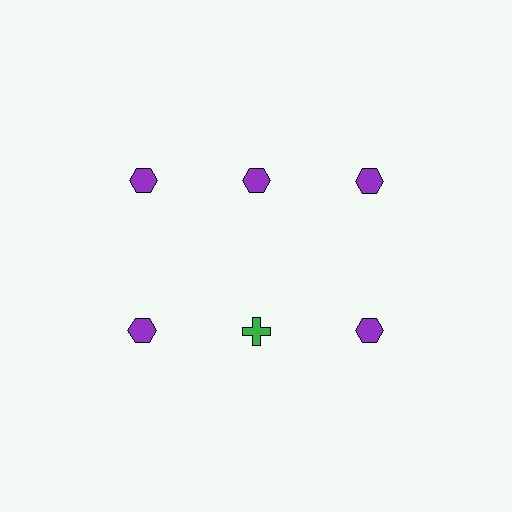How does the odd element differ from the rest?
It differs in both color (green instead of purple) and shape (cross instead of hexagon).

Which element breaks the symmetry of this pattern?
The green cross in the second row, second from left column breaks the symmetry. All other shapes are purple hexagons.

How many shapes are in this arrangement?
There are 6 shapes arranged in a grid pattern.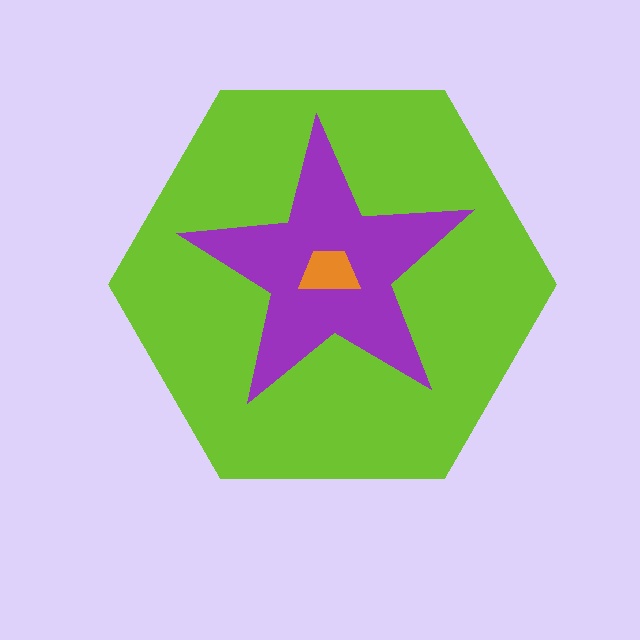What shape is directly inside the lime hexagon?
The purple star.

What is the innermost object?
The orange trapezoid.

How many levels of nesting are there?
3.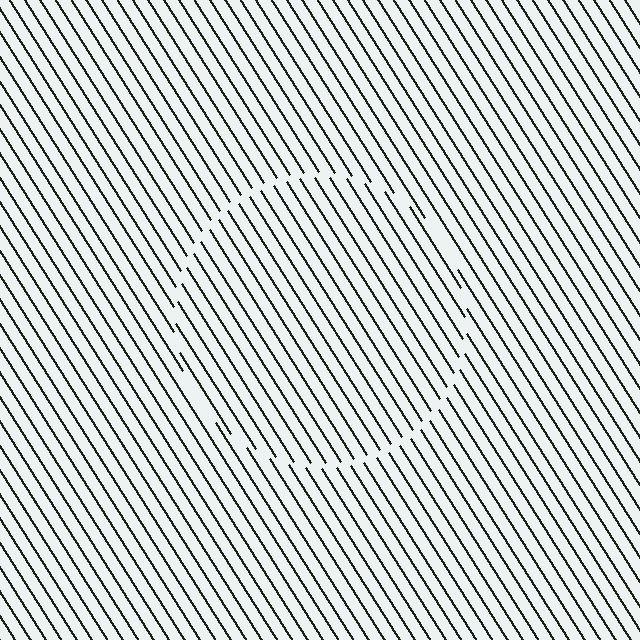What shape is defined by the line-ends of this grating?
An illusory circle. The interior of the shape contains the same grating, shifted by half a period — the contour is defined by the phase discontinuity where line-ends from the inner and outer gratings abut.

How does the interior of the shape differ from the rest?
The interior of the shape contains the same grating, shifted by half a period — the contour is defined by the phase discontinuity where line-ends from the inner and outer gratings abut.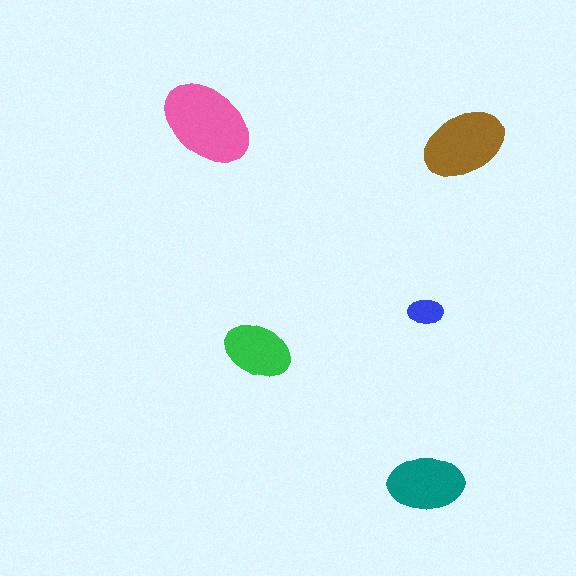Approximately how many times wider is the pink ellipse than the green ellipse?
About 1.5 times wider.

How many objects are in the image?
There are 5 objects in the image.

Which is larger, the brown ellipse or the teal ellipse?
The brown one.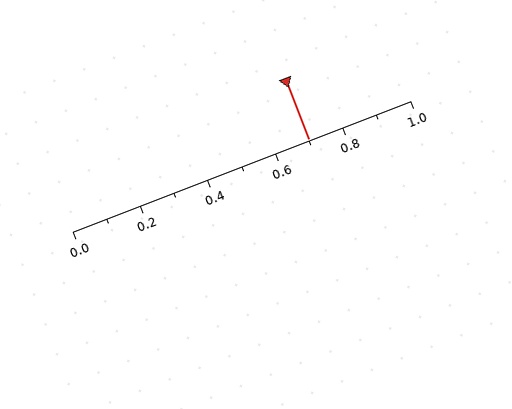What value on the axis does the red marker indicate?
The marker indicates approximately 0.7.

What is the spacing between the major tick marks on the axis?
The major ticks are spaced 0.2 apart.